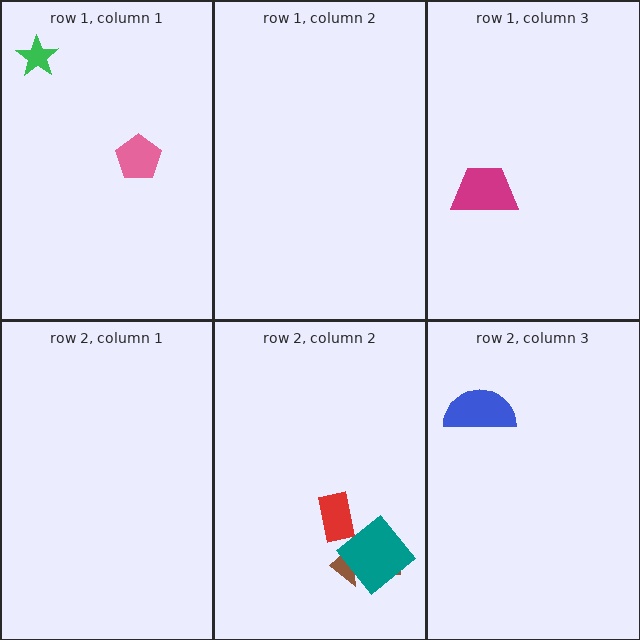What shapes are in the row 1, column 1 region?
The pink pentagon, the green star.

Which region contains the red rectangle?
The row 2, column 2 region.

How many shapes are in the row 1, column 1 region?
2.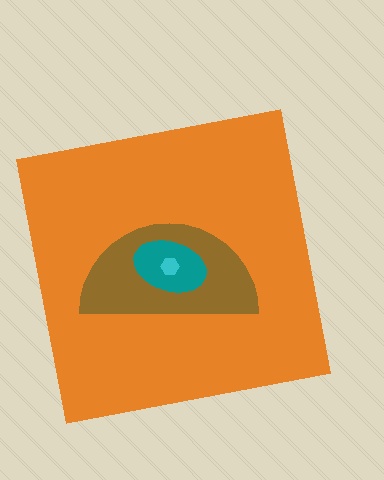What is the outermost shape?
The orange square.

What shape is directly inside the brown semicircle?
The teal ellipse.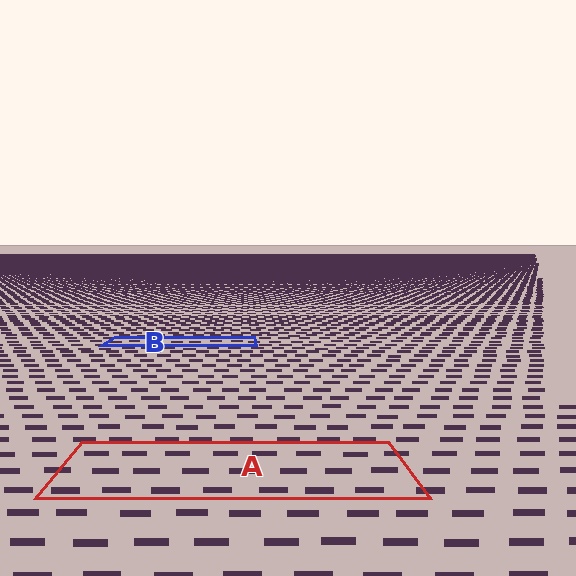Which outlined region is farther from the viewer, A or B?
Region B is farther from the viewer — the texture elements inside it appear smaller and more densely packed.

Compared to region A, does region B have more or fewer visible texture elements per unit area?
Region B has more texture elements per unit area — they are packed more densely because it is farther away.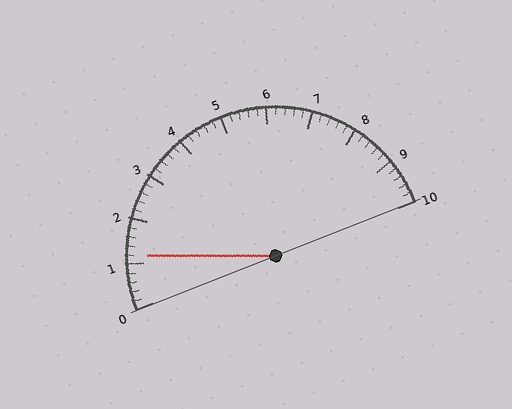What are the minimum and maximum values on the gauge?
The gauge ranges from 0 to 10.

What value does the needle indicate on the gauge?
The needle indicates approximately 1.2.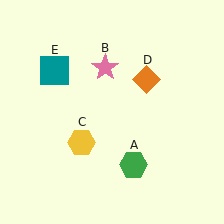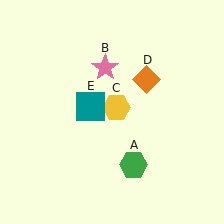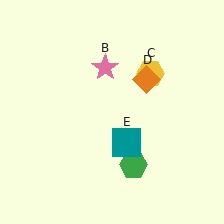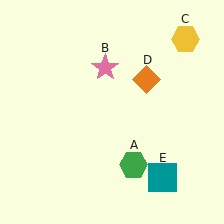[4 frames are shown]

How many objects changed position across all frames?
2 objects changed position: yellow hexagon (object C), teal square (object E).